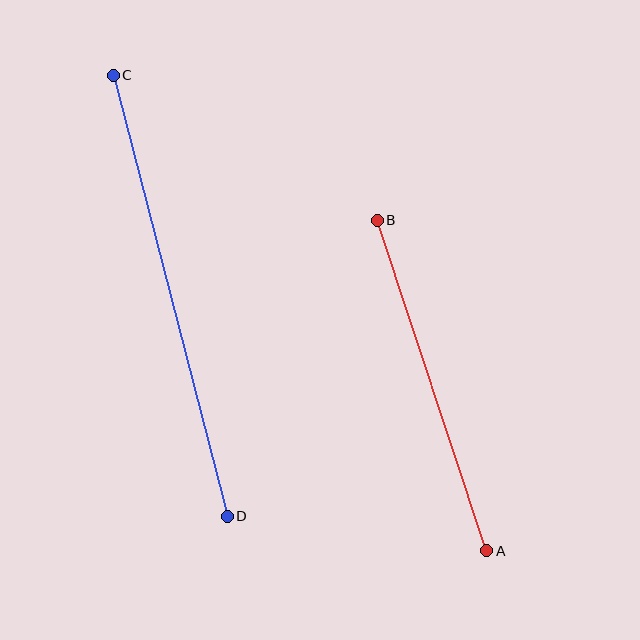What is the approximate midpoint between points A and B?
The midpoint is at approximately (432, 385) pixels.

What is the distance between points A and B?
The distance is approximately 348 pixels.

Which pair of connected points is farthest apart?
Points C and D are farthest apart.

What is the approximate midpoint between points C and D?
The midpoint is at approximately (170, 296) pixels.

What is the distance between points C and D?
The distance is approximately 456 pixels.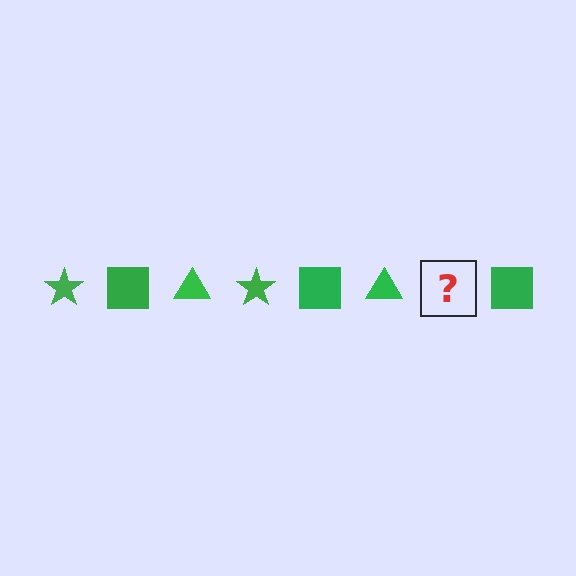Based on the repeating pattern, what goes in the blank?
The blank should be a green star.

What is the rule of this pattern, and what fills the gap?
The rule is that the pattern cycles through star, square, triangle shapes in green. The gap should be filled with a green star.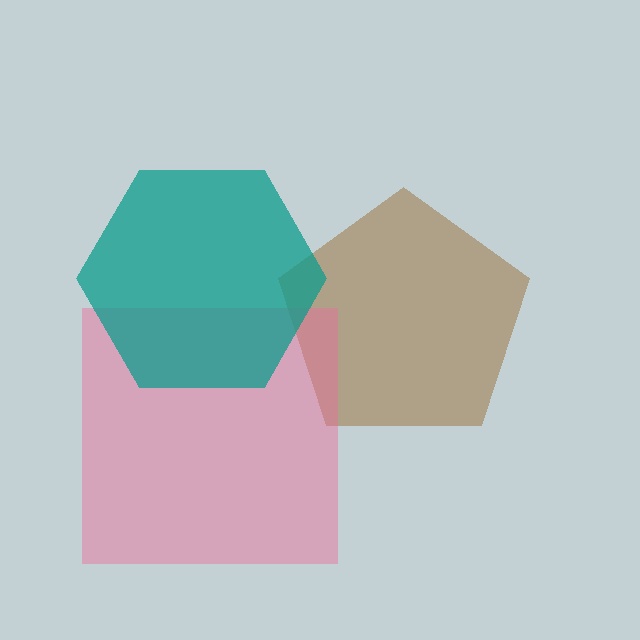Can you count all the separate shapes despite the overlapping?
Yes, there are 3 separate shapes.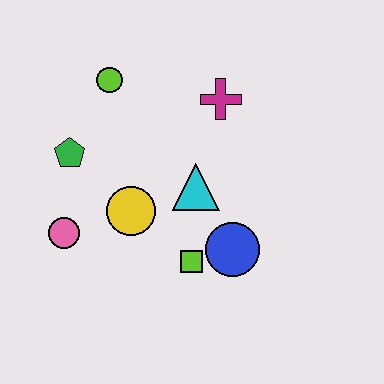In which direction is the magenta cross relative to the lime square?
The magenta cross is above the lime square.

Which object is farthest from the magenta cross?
The pink circle is farthest from the magenta cross.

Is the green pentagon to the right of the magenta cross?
No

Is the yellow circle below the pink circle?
No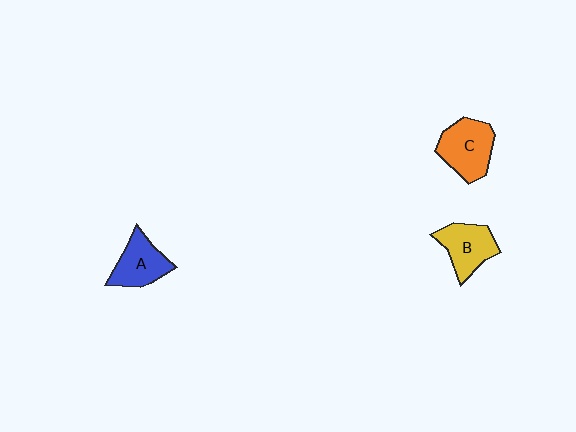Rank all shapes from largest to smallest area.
From largest to smallest: C (orange), B (yellow), A (blue).